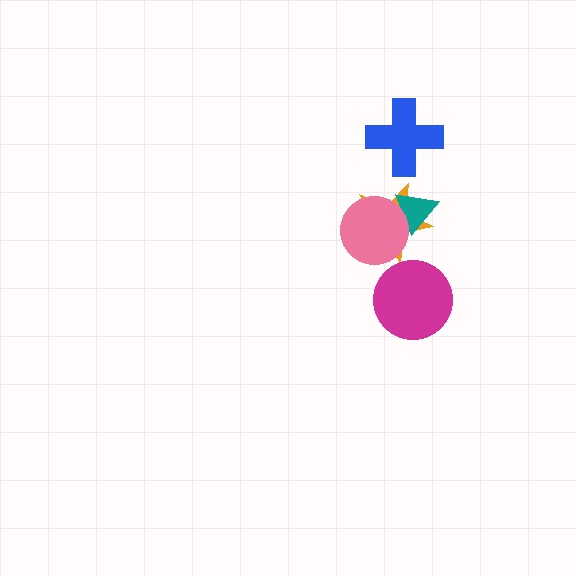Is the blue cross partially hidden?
No, no other shape covers it.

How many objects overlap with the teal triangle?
2 objects overlap with the teal triangle.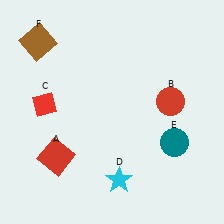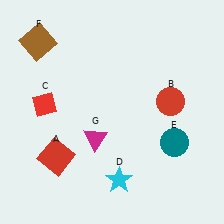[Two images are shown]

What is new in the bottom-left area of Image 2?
A magenta triangle (G) was added in the bottom-left area of Image 2.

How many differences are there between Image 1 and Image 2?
There is 1 difference between the two images.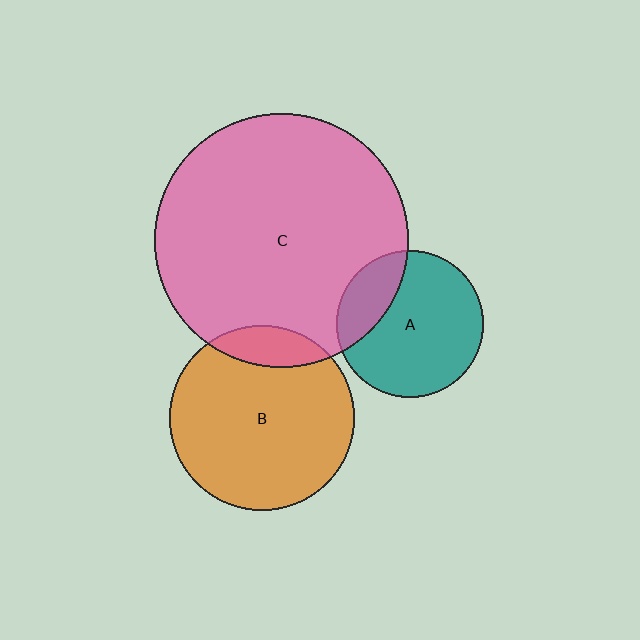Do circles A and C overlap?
Yes.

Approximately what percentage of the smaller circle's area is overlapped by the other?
Approximately 25%.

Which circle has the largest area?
Circle C (pink).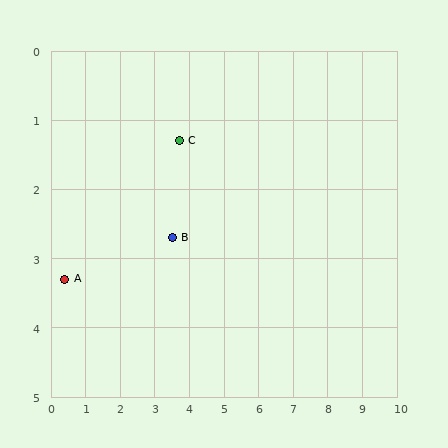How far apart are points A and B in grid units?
Points A and B are about 3.2 grid units apart.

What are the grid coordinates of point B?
Point B is at approximately (3.5, 2.7).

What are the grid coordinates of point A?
Point A is at approximately (0.4, 3.3).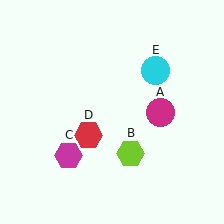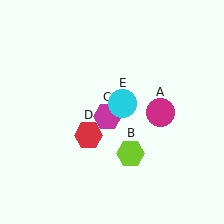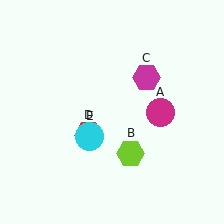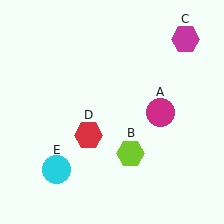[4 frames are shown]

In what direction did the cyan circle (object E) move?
The cyan circle (object E) moved down and to the left.